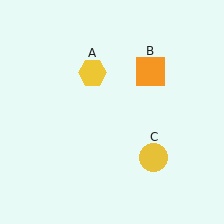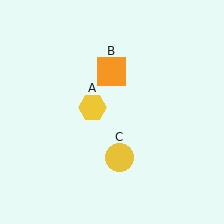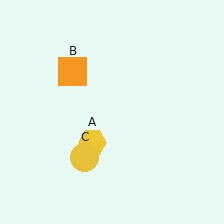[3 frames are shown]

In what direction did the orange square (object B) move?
The orange square (object B) moved left.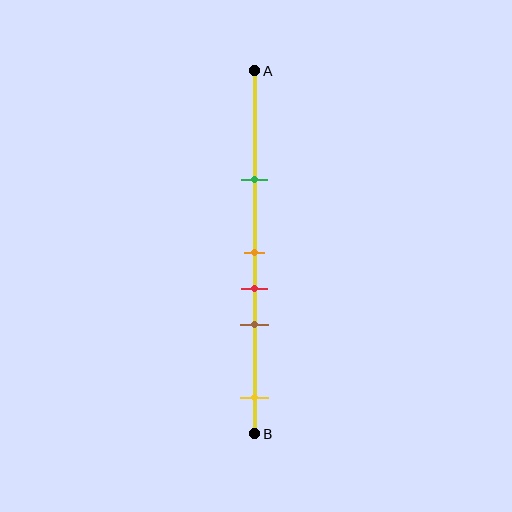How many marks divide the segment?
There are 5 marks dividing the segment.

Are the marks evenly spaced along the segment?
No, the marks are not evenly spaced.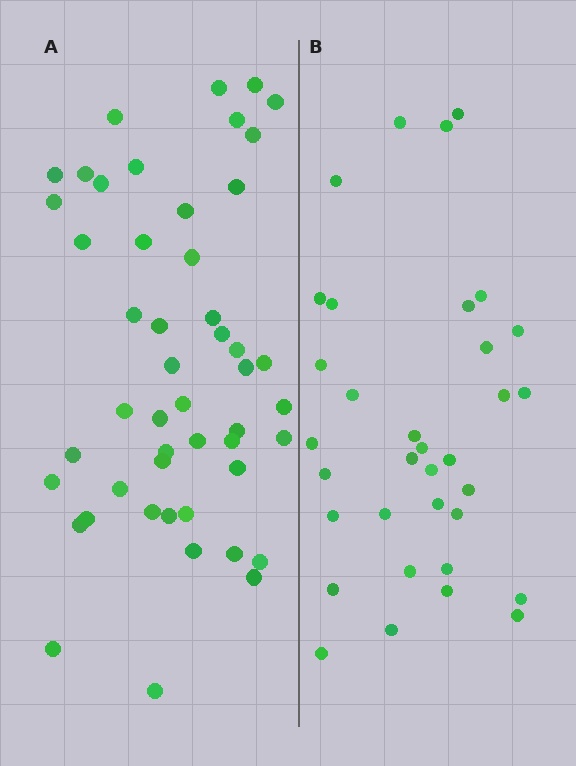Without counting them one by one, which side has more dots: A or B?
Region A (the left region) has more dots.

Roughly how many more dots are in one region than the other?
Region A has approximately 15 more dots than region B.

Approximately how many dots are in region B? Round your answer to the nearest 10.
About 30 dots. (The exact count is 34, which rounds to 30.)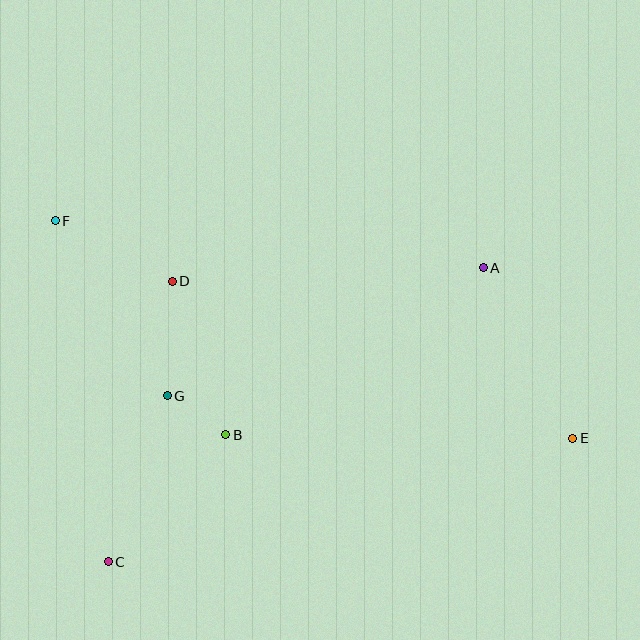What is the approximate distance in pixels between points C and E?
The distance between C and E is approximately 481 pixels.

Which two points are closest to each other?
Points B and G are closest to each other.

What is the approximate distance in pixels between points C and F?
The distance between C and F is approximately 345 pixels.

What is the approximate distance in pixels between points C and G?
The distance between C and G is approximately 177 pixels.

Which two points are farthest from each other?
Points E and F are farthest from each other.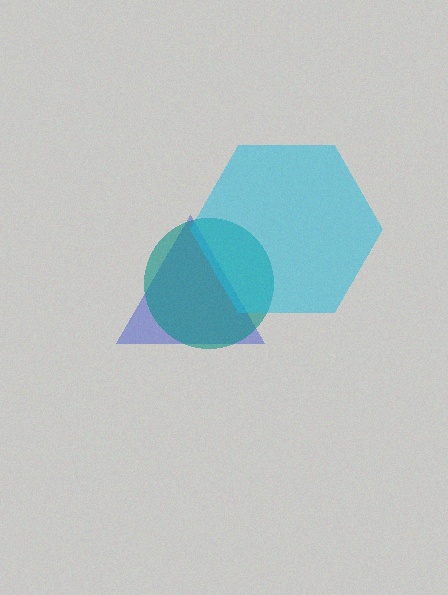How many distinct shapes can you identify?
There are 3 distinct shapes: a blue triangle, a teal circle, a cyan hexagon.